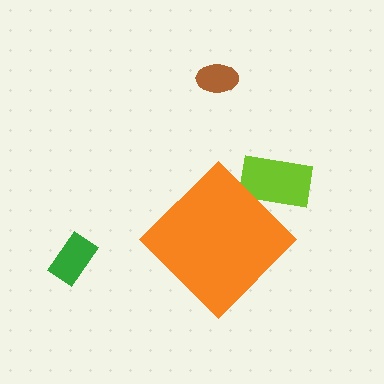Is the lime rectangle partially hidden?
Yes, the lime rectangle is partially hidden behind the orange diamond.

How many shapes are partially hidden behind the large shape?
1 shape is partially hidden.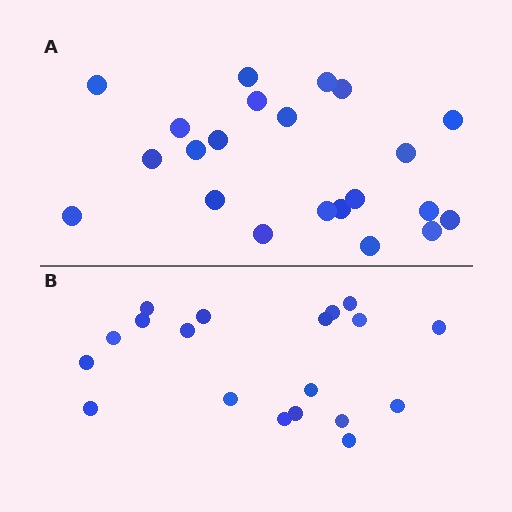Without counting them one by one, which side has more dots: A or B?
Region A (the top region) has more dots.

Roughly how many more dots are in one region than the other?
Region A has just a few more — roughly 2 or 3 more dots than region B.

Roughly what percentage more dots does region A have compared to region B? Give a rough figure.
About 15% more.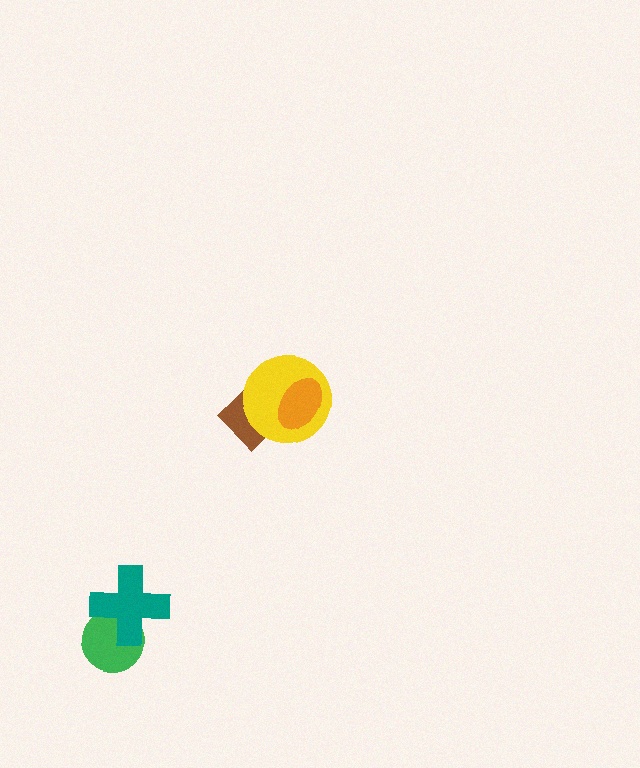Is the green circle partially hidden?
Yes, it is partially covered by another shape.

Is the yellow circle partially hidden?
Yes, it is partially covered by another shape.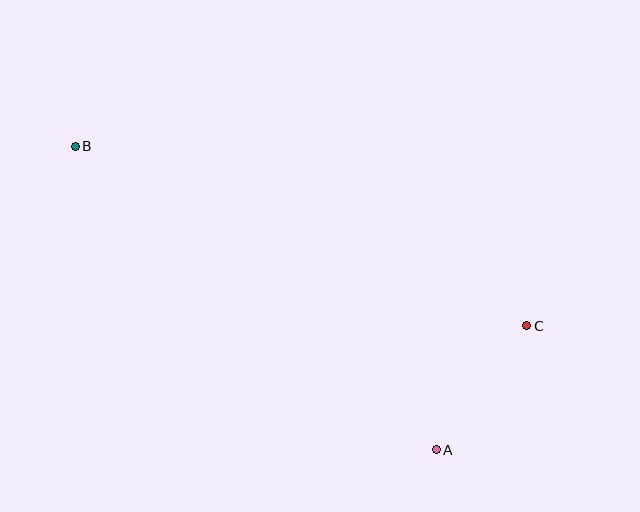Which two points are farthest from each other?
Points B and C are farthest from each other.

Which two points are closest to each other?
Points A and C are closest to each other.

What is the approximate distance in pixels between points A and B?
The distance between A and B is approximately 472 pixels.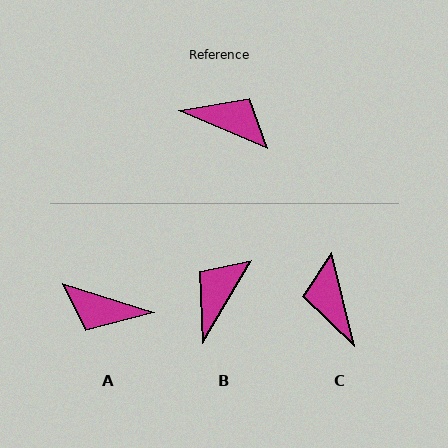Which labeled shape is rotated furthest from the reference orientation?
A, about 174 degrees away.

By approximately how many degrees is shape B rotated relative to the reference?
Approximately 83 degrees counter-clockwise.